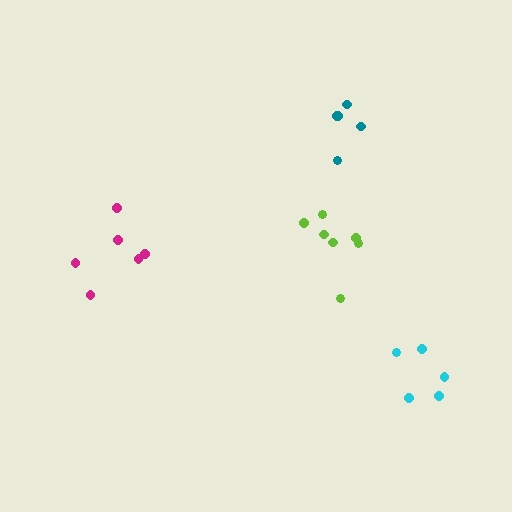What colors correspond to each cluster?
The clusters are colored: lime, teal, magenta, cyan.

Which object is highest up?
The teal cluster is topmost.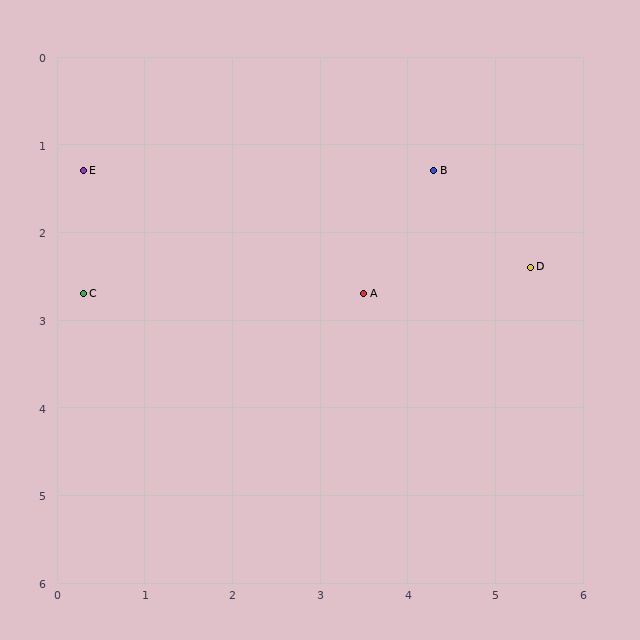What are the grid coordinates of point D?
Point D is at approximately (5.4, 2.4).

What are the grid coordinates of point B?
Point B is at approximately (4.3, 1.3).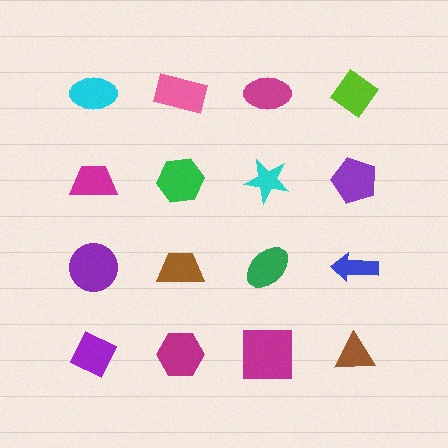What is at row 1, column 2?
A pink rectangle.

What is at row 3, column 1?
A purple circle.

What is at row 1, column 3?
A magenta ellipse.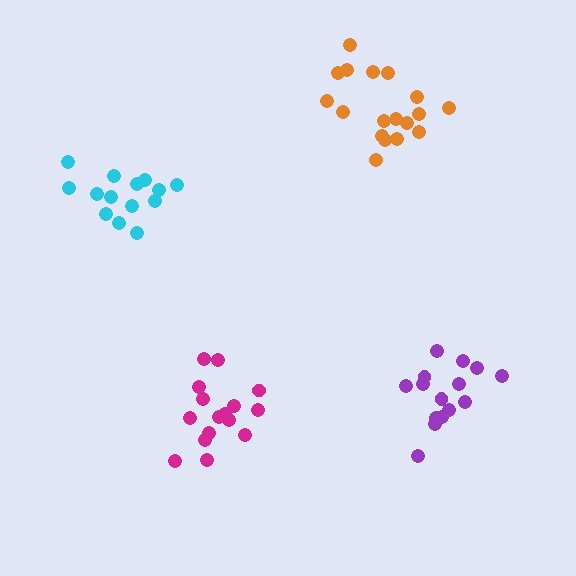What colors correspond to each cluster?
The clusters are colored: orange, cyan, purple, magenta.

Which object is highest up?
The orange cluster is topmost.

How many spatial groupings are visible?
There are 4 spatial groupings.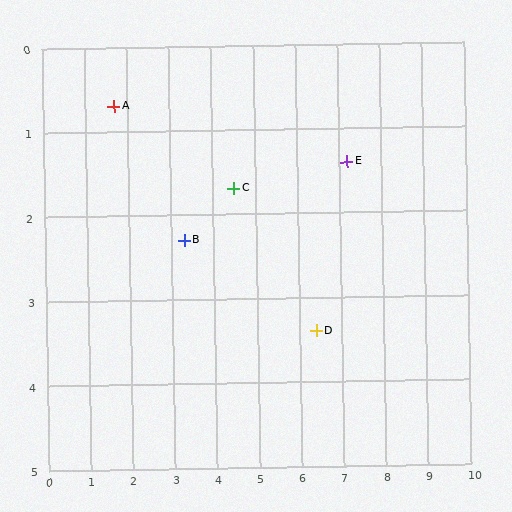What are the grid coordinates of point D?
Point D is at approximately (6.4, 3.4).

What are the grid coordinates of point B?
Point B is at approximately (3.3, 2.3).